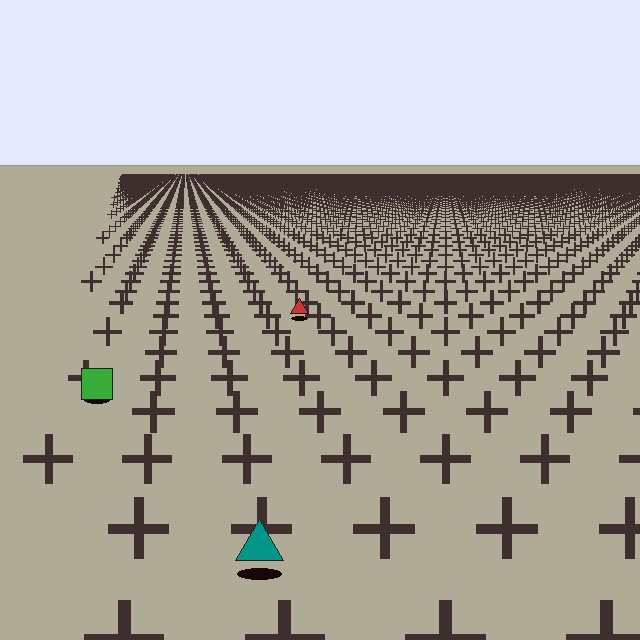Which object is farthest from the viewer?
The red triangle is farthest from the viewer. It appears smaller and the ground texture around it is denser.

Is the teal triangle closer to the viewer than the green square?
Yes. The teal triangle is closer — you can tell from the texture gradient: the ground texture is coarser near it.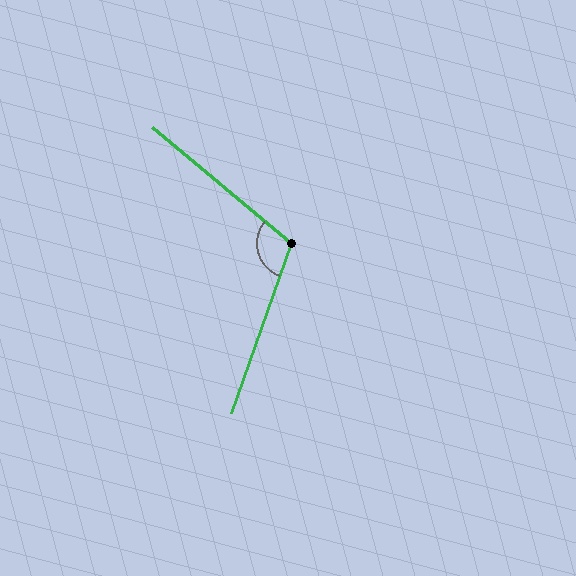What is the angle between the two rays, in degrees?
Approximately 110 degrees.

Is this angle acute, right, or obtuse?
It is obtuse.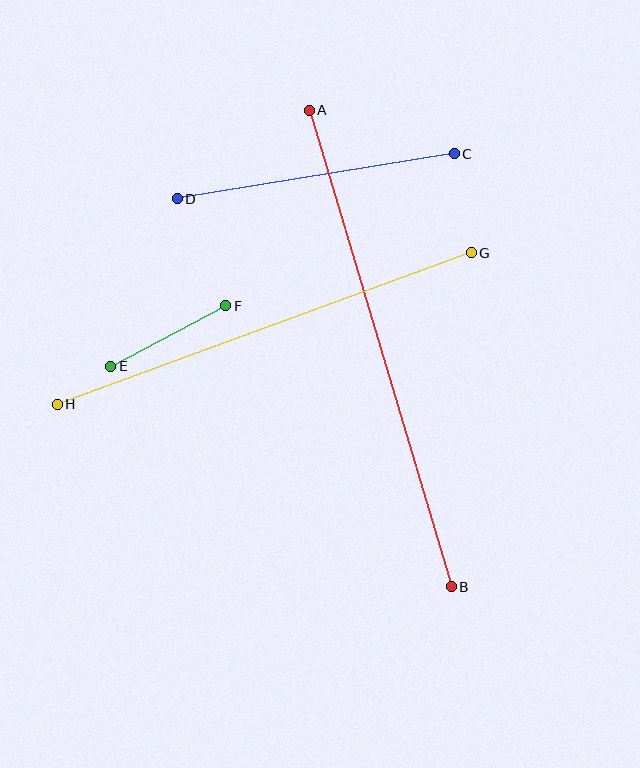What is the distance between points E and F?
The distance is approximately 130 pixels.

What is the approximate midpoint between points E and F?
The midpoint is at approximately (168, 336) pixels.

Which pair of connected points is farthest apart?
Points A and B are farthest apart.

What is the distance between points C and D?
The distance is approximately 281 pixels.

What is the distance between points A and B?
The distance is approximately 497 pixels.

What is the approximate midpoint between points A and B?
The midpoint is at approximately (380, 348) pixels.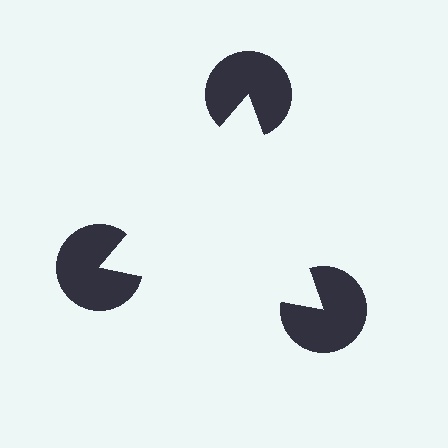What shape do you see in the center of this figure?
An illusory triangle — its edges are inferred from the aligned wedge cuts in the pac-man discs, not physically drawn.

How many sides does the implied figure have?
3 sides.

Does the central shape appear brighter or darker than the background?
It typically appears slightly brighter than the background, even though no actual brightness change is drawn.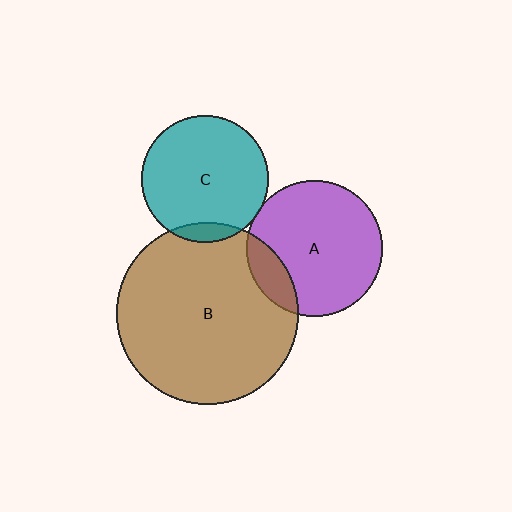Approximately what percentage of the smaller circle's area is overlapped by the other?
Approximately 5%.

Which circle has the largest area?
Circle B (brown).